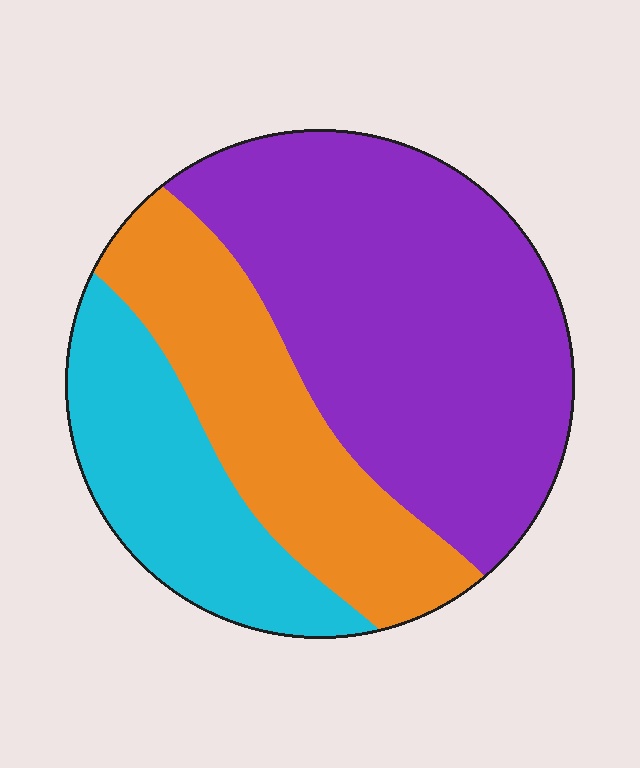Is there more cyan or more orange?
Orange.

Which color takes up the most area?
Purple, at roughly 50%.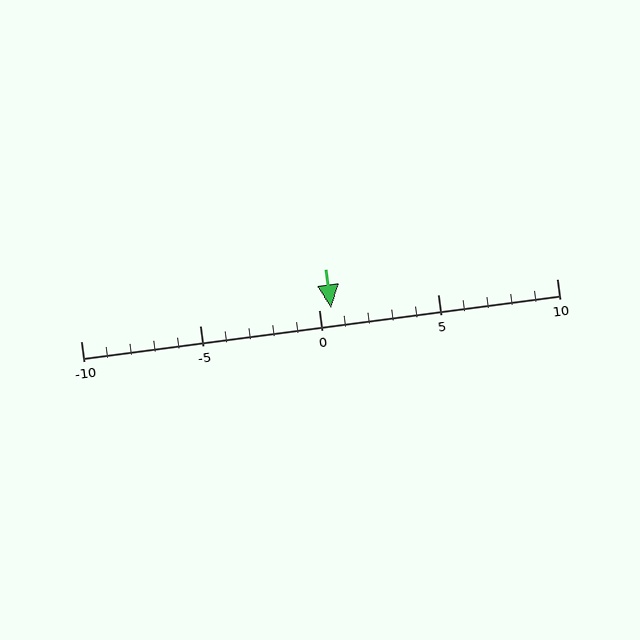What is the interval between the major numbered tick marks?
The major tick marks are spaced 5 units apart.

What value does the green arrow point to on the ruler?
The green arrow points to approximately 0.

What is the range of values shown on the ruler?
The ruler shows values from -10 to 10.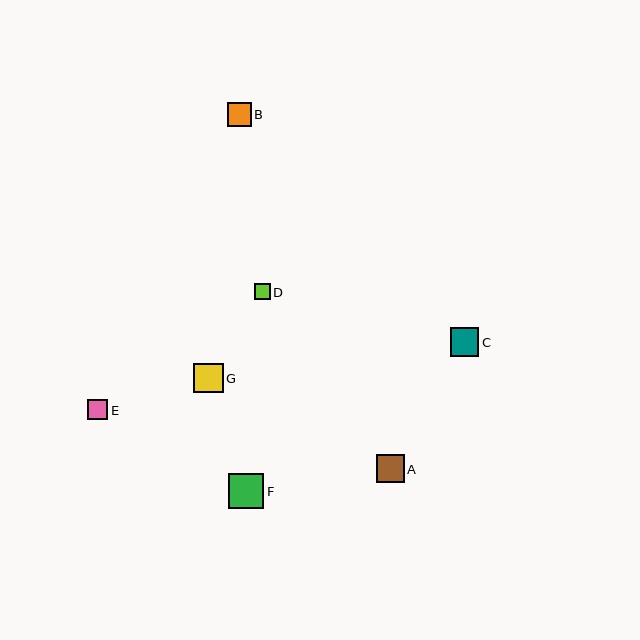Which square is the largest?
Square F is the largest with a size of approximately 35 pixels.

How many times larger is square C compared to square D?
Square C is approximately 1.8 times the size of square D.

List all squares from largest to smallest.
From largest to smallest: F, G, C, A, B, E, D.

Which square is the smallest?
Square D is the smallest with a size of approximately 16 pixels.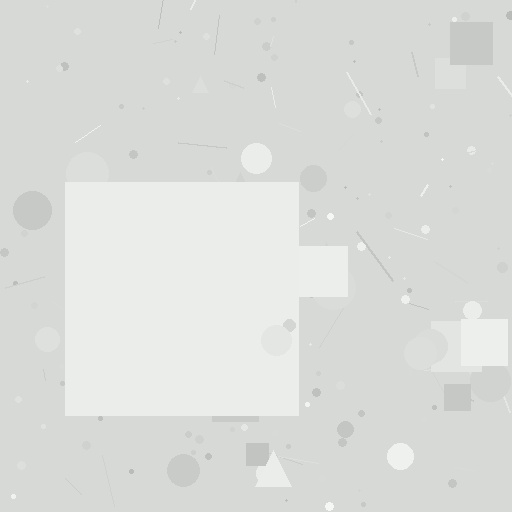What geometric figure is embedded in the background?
A square is embedded in the background.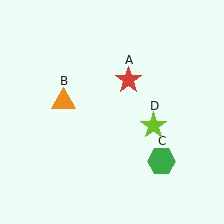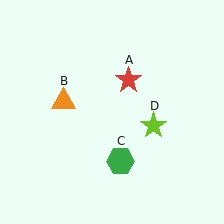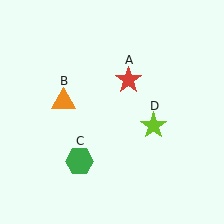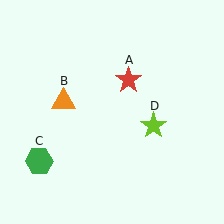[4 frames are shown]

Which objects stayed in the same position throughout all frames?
Red star (object A) and orange triangle (object B) and lime star (object D) remained stationary.